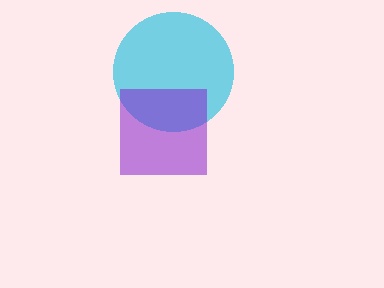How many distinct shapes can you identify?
There are 2 distinct shapes: a cyan circle, a purple square.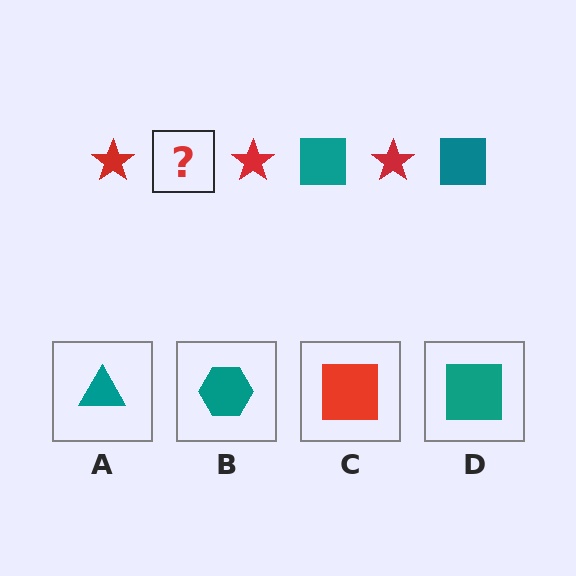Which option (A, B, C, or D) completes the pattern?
D.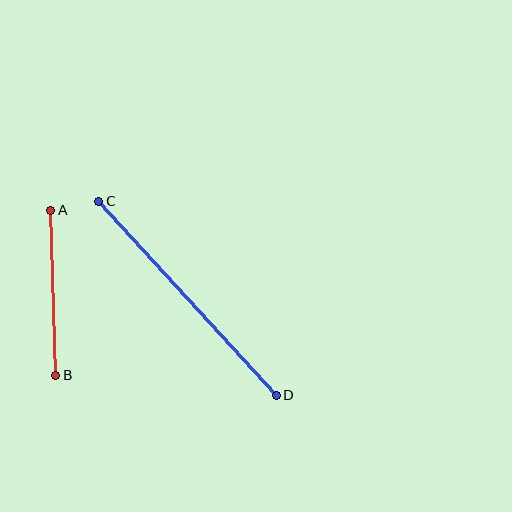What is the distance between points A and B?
The distance is approximately 165 pixels.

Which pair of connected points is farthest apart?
Points C and D are farthest apart.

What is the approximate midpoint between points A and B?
The midpoint is at approximately (53, 293) pixels.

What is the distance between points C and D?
The distance is approximately 263 pixels.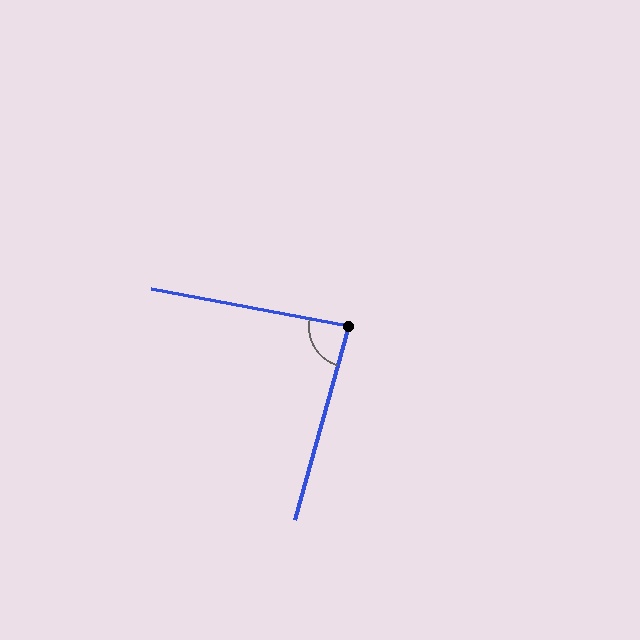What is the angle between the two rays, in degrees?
Approximately 85 degrees.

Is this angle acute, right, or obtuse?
It is approximately a right angle.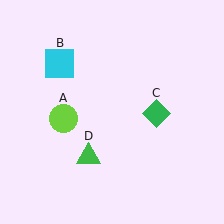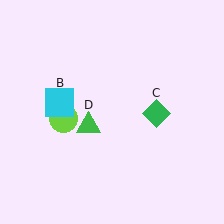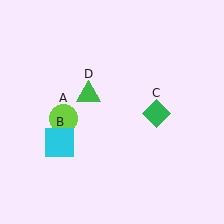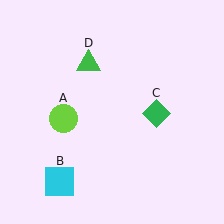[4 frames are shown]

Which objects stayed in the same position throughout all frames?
Lime circle (object A) and green diamond (object C) remained stationary.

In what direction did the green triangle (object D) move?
The green triangle (object D) moved up.